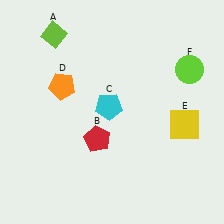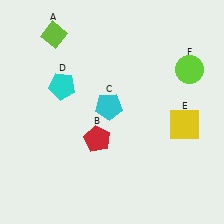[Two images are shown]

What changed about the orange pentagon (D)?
In Image 1, D is orange. In Image 2, it changed to cyan.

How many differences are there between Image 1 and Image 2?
There is 1 difference between the two images.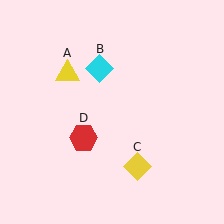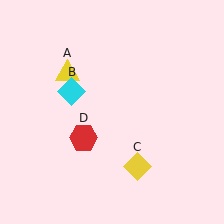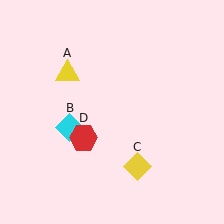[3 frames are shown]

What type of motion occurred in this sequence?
The cyan diamond (object B) rotated counterclockwise around the center of the scene.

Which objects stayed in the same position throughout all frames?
Yellow triangle (object A) and yellow diamond (object C) and red hexagon (object D) remained stationary.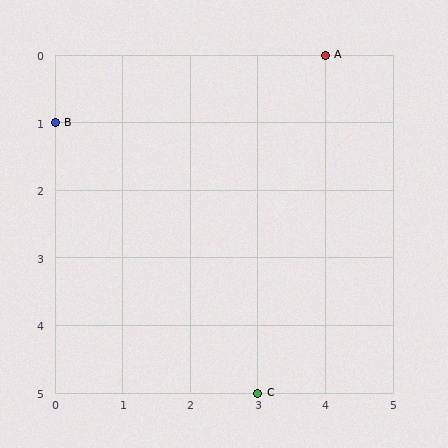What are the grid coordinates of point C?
Point C is at grid coordinates (3, 5).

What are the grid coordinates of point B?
Point B is at grid coordinates (0, 1).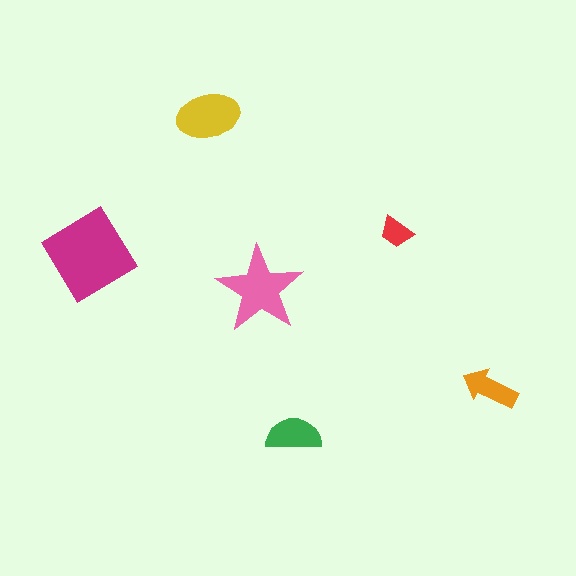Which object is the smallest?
The red trapezoid.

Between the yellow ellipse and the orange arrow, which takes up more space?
The yellow ellipse.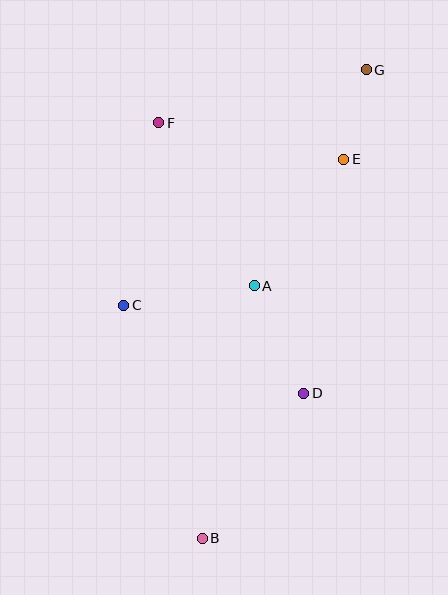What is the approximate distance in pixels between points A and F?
The distance between A and F is approximately 189 pixels.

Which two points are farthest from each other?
Points B and G are farthest from each other.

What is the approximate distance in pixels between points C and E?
The distance between C and E is approximately 264 pixels.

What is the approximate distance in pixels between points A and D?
The distance between A and D is approximately 118 pixels.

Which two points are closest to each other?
Points E and G are closest to each other.